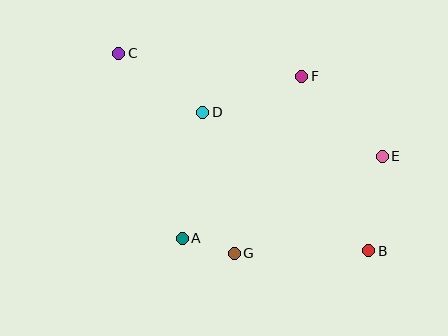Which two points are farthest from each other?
Points B and C are farthest from each other.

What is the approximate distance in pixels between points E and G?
The distance between E and G is approximately 177 pixels.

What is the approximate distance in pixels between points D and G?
The distance between D and G is approximately 144 pixels.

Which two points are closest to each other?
Points A and G are closest to each other.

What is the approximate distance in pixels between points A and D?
The distance between A and D is approximately 127 pixels.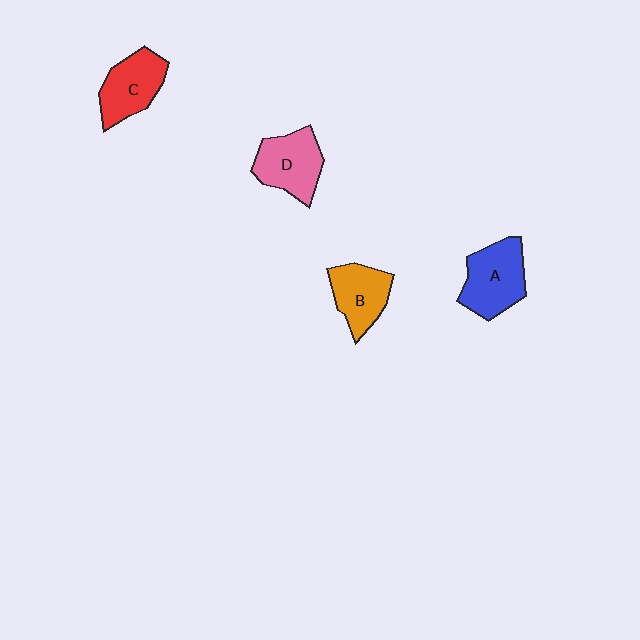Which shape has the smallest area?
Shape B (orange).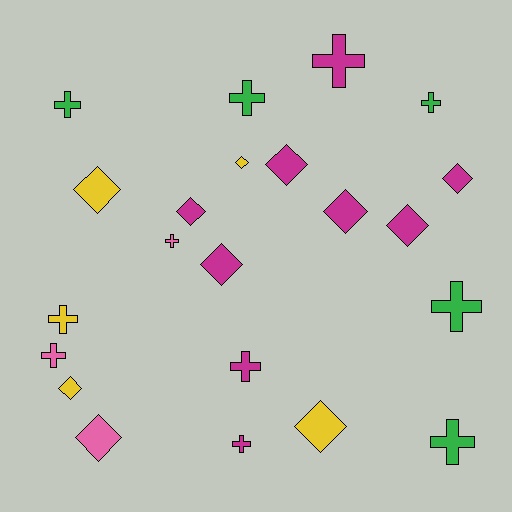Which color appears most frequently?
Magenta, with 9 objects.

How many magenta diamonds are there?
There are 6 magenta diamonds.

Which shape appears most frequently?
Cross, with 11 objects.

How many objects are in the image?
There are 22 objects.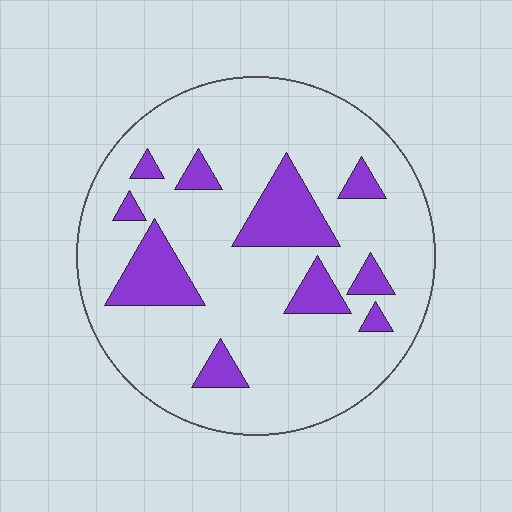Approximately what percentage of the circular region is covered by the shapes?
Approximately 20%.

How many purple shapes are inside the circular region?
10.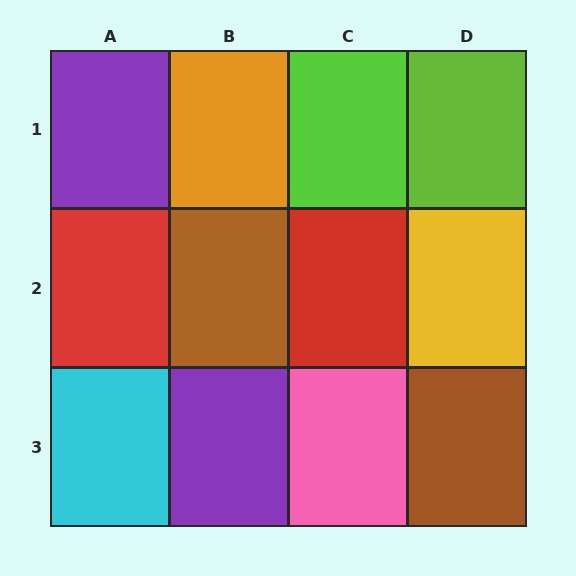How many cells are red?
2 cells are red.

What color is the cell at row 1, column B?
Orange.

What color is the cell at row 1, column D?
Lime.